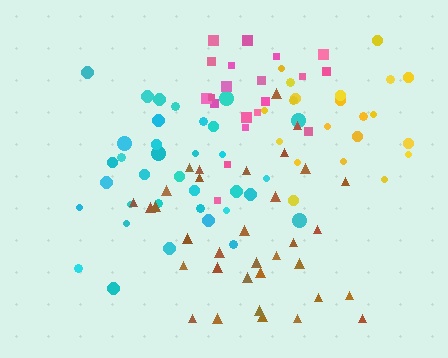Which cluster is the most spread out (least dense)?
Yellow.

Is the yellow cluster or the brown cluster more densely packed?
Brown.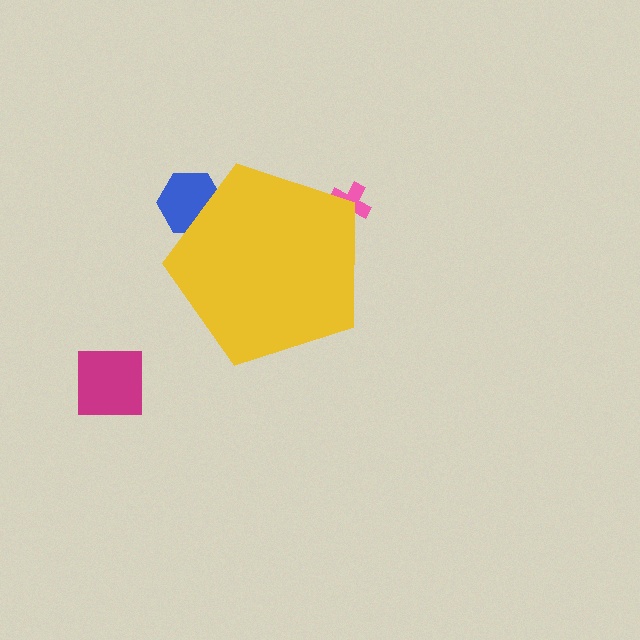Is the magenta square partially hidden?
No, the magenta square is fully visible.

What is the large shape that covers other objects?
A yellow pentagon.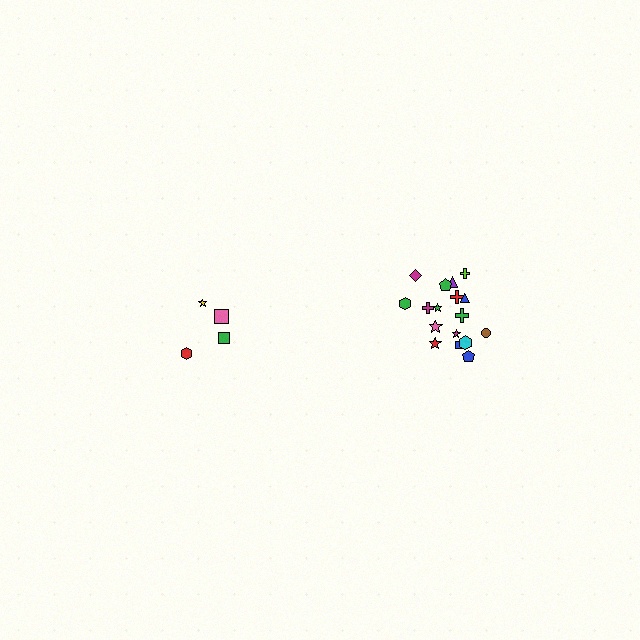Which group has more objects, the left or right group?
The right group.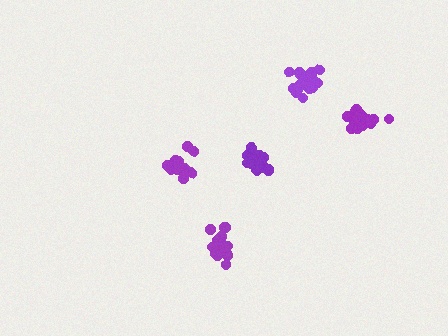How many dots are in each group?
Group 1: 19 dots, Group 2: 16 dots, Group 3: 16 dots, Group 4: 19 dots, Group 5: 16 dots (86 total).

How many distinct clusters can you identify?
There are 5 distinct clusters.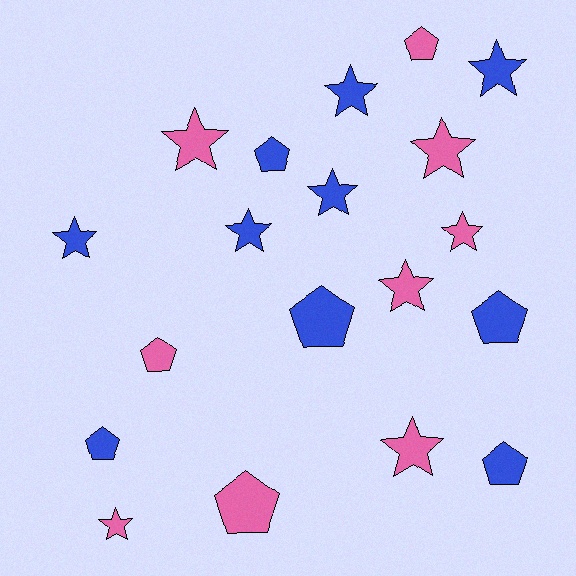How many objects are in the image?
There are 19 objects.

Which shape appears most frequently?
Star, with 11 objects.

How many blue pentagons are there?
There are 5 blue pentagons.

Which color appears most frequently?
Blue, with 10 objects.